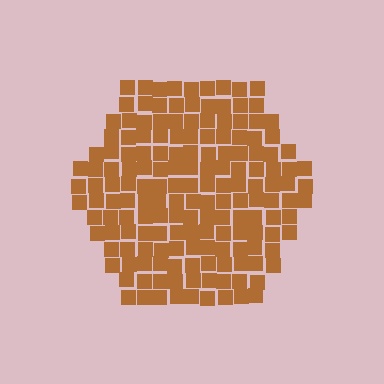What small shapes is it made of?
It is made of small squares.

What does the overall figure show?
The overall figure shows a hexagon.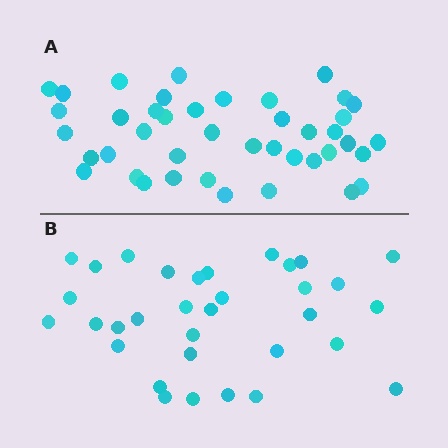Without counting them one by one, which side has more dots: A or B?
Region A (the top region) has more dots.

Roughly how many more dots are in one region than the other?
Region A has roughly 8 or so more dots than region B.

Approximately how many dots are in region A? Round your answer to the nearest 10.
About 40 dots. (The exact count is 42, which rounds to 40.)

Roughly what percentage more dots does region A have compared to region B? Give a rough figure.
About 25% more.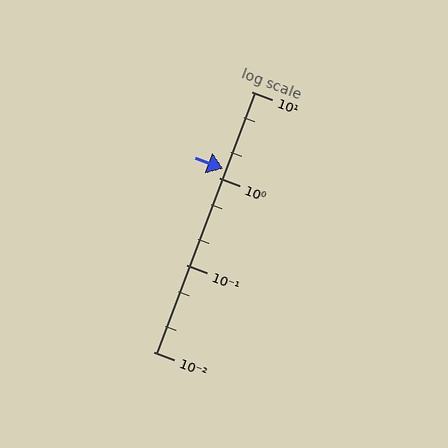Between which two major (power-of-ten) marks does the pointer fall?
The pointer is between 1 and 10.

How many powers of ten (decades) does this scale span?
The scale spans 3 decades, from 0.01 to 10.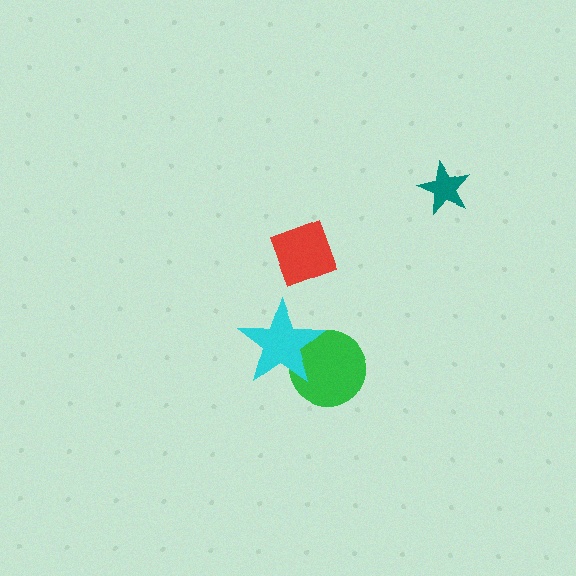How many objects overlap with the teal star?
0 objects overlap with the teal star.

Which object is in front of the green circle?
The cyan star is in front of the green circle.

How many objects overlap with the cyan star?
1 object overlaps with the cyan star.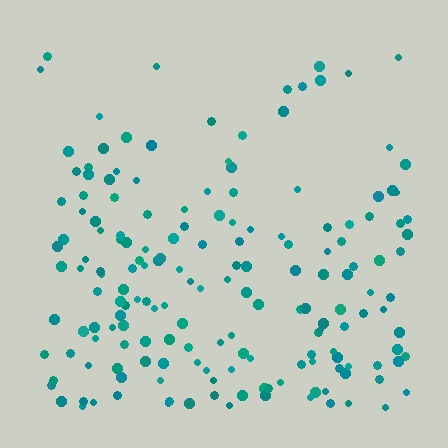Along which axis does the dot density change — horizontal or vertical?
Vertical.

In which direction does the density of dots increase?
From top to bottom, with the bottom side densest.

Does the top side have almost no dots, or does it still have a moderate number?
Still a moderate number, just noticeably fewer than the bottom.